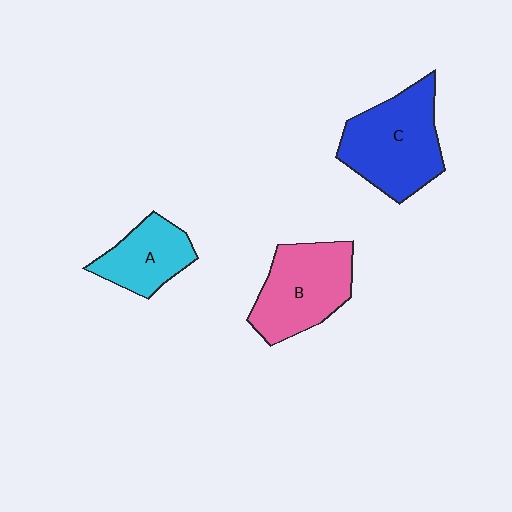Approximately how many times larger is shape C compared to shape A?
Approximately 1.6 times.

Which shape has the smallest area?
Shape A (cyan).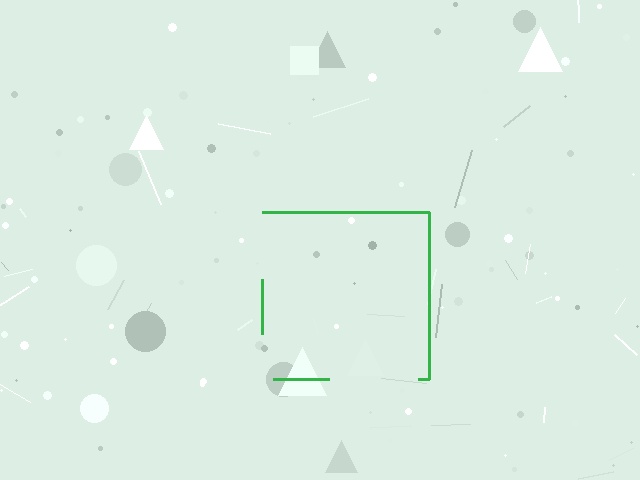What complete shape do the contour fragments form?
The contour fragments form a square.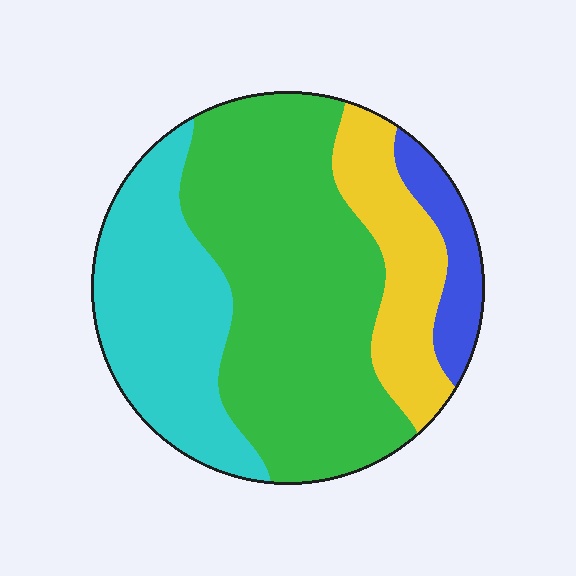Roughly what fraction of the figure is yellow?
Yellow takes up about one sixth (1/6) of the figure.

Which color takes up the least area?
Blue, at roughly 10%.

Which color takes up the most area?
Green, at roughly 50%.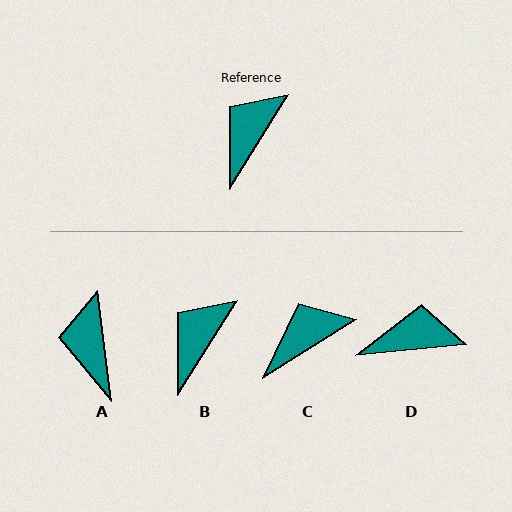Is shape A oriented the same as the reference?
No, it is off by about 39 degrees.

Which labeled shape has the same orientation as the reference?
B.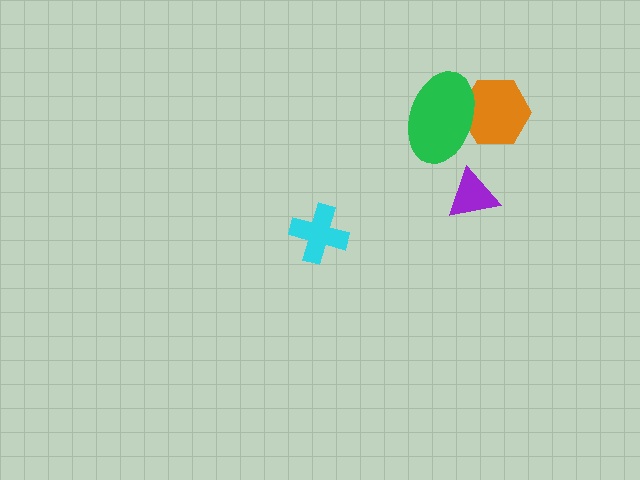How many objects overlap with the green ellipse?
1 object overlaps with the green ellipse.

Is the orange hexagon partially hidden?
Yes, it is partially covered by another shape.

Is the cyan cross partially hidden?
No, no other shape covers it.